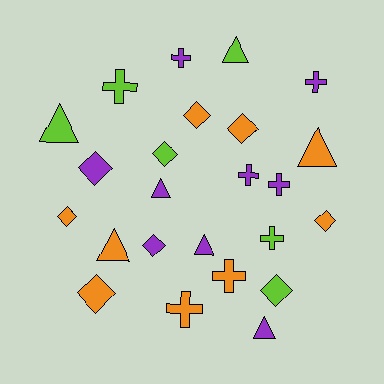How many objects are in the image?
There are 24 objects.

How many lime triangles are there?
There are 2 lime triangles.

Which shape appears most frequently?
Diamond, with 9 objects.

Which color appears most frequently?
Orange, with 9 objects.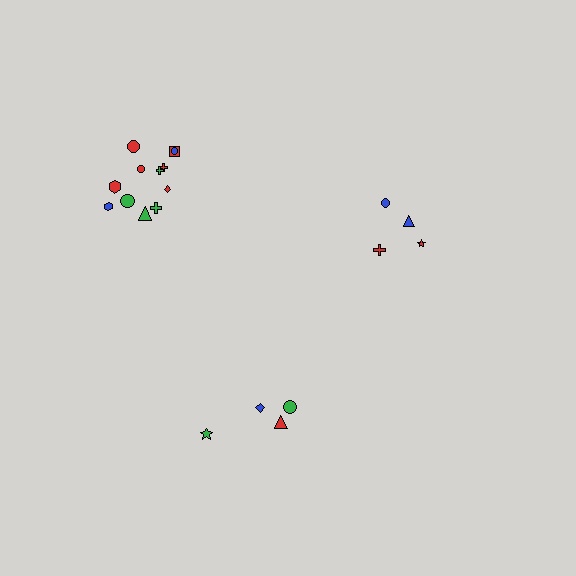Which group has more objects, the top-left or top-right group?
The top-left group.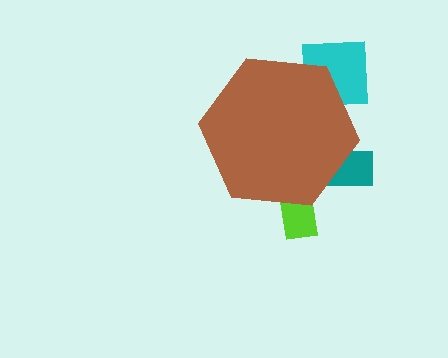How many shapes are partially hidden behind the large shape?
3 shapes are partially hidden.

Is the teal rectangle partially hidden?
Yes, the teal rectangle is partially hidden behind the brown hexagon.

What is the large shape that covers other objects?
A brown hexagon.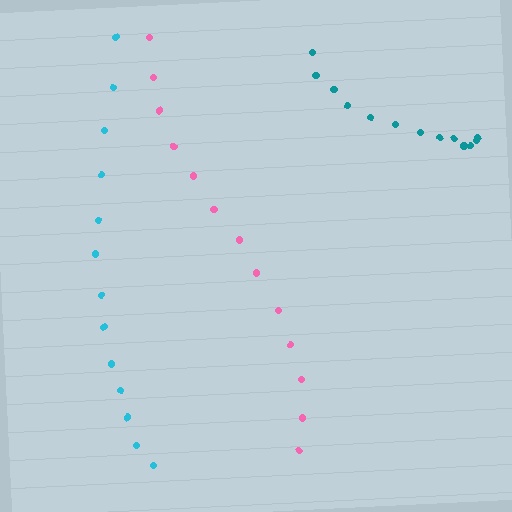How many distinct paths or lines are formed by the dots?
There are 3 distinct paths.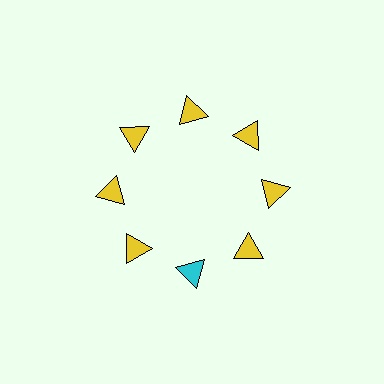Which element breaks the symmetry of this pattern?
The cyan triangle at roughly the 6 o'clock position breaks the symmetry. All other shapes are yellow triangles.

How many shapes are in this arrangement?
There are 8 shapes arranged in a ring pattern.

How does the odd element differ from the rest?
It has a different color: cyan instead of yellow.